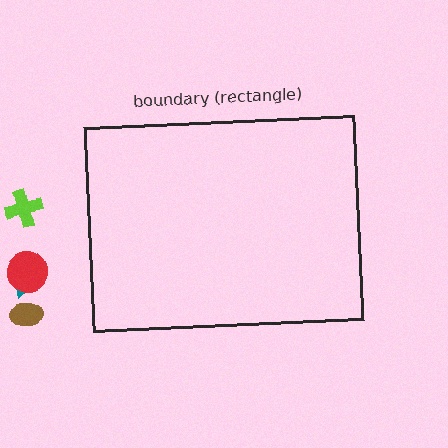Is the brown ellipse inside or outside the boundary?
Outside.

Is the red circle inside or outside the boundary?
Outside.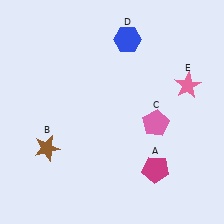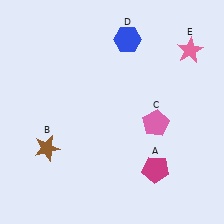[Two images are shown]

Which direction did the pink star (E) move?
The pink star (E) moved up.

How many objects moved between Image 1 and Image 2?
1 object moved between the two images.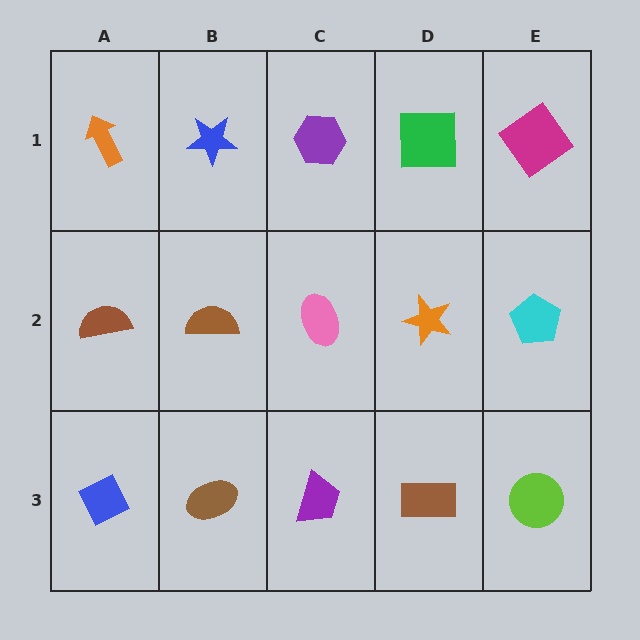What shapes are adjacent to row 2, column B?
A blue star (row 1, column B), a brown ellipse (row 3, column B), a brown semicircle (row 2, column A), a pink ellipse (row 2, column C).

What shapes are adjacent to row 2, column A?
An orange arrow (row 1, column A), a blue diamond (row 3, column A), a brown semicircle (row 2, column B).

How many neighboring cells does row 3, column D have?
3.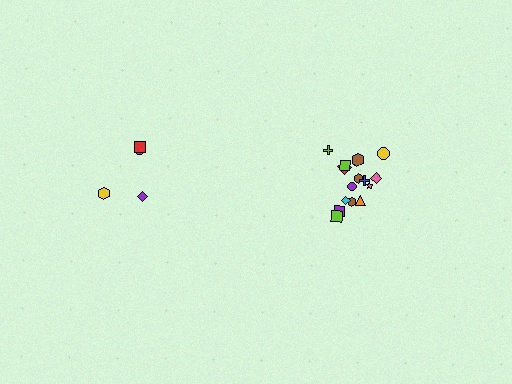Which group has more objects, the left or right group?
The right group.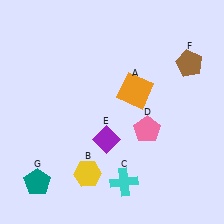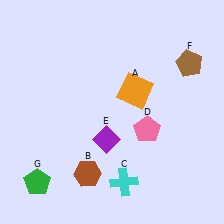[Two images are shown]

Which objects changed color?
B changed from yellow to brown. G changed from teal to green.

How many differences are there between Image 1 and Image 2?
There are 2 differences between the two images.